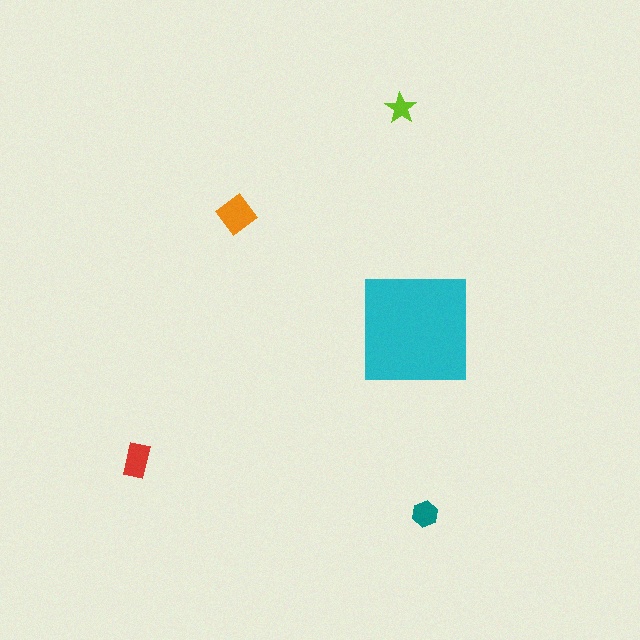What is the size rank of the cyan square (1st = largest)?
1st.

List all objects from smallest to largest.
The lime star, the teal hexagon, the red rectangle, the orange diamond, the cyan square.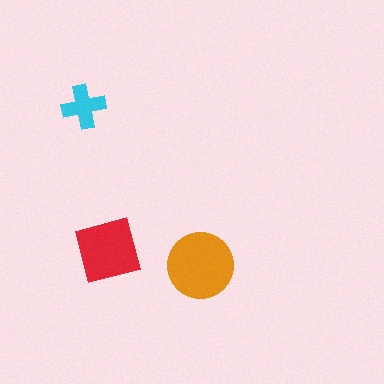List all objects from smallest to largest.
The cyan cross, the red square, the orange circle.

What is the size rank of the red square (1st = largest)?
2nd.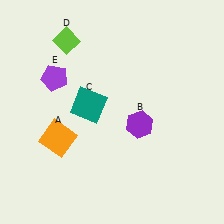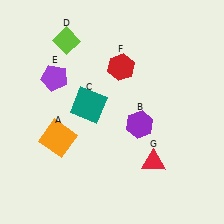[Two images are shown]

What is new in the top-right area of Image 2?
A red hexagon (F) was added in the top-right area of Image 2.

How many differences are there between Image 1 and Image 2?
There are 2 differences between the two images.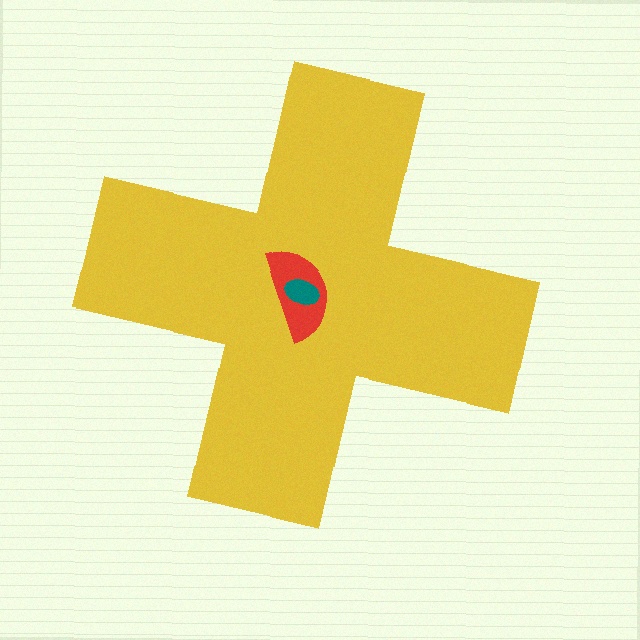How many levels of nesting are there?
3.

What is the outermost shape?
The yellow cross.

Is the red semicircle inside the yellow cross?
Yes.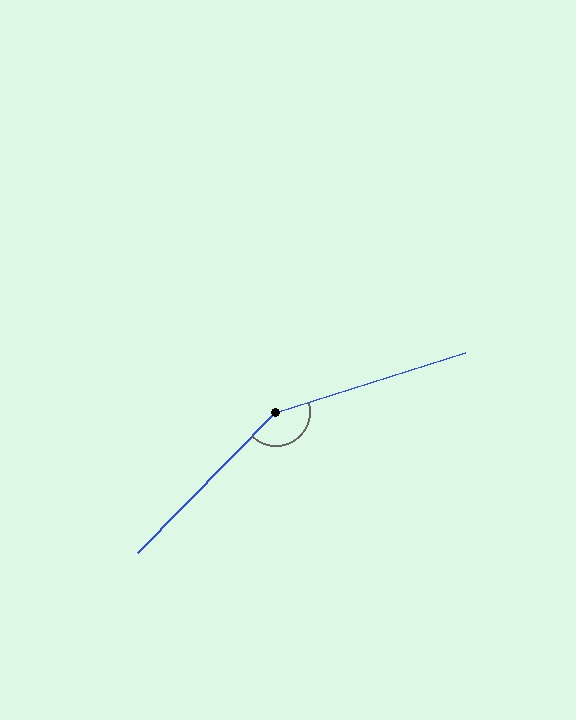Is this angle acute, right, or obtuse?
It is obtuse.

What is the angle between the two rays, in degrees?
Approximately 152 degrees.